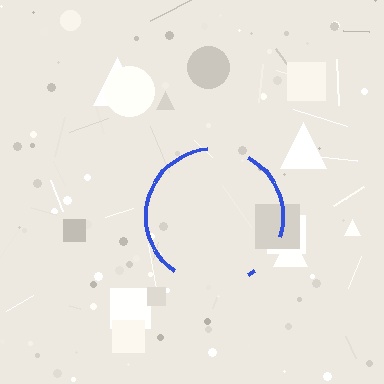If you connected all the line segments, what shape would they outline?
They would outline a circle.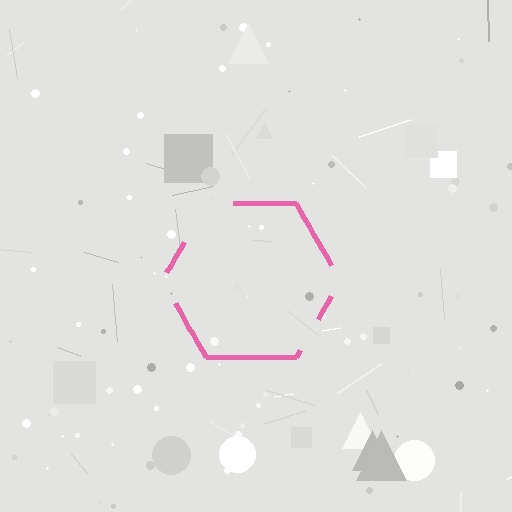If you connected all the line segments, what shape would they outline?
They would outline a hexagon.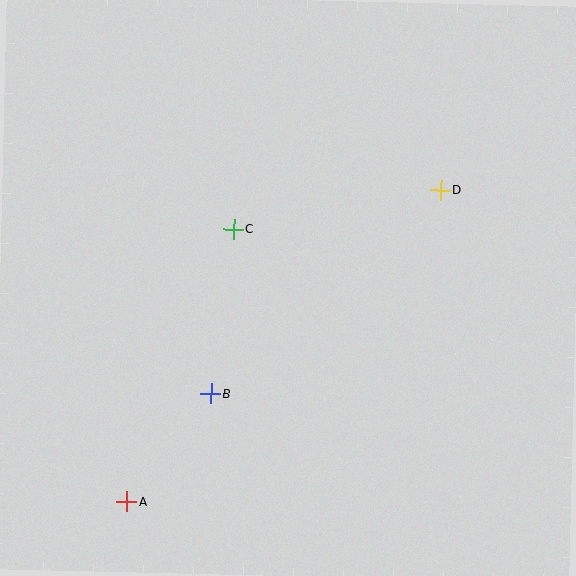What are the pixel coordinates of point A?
Point A is at (127, 502).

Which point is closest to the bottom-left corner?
Point A is closest to the bottom-left corner.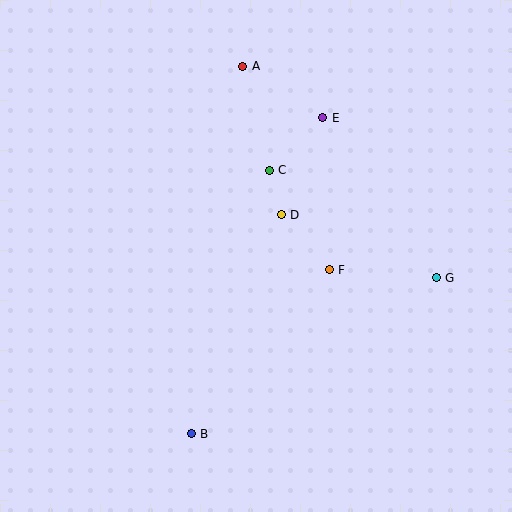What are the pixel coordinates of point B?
Point B is at (191, 434).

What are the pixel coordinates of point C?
Point C is at (269, 170).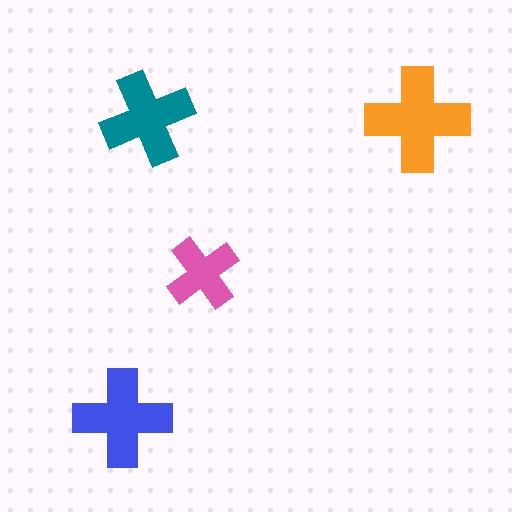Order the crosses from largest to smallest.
the orange one, the blue one, the teal one, the pink one.